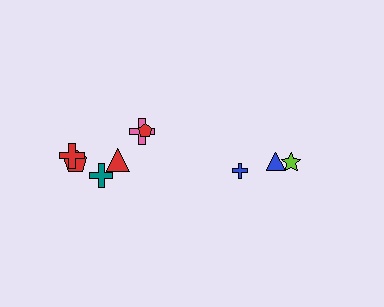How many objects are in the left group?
There are 6 objects.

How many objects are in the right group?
There are 3 objects.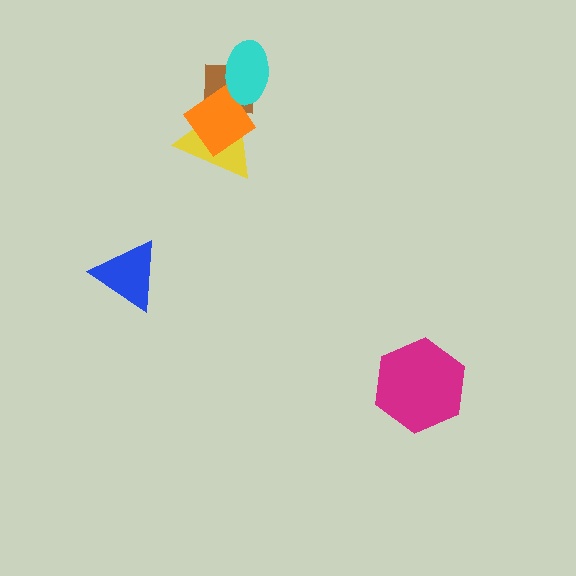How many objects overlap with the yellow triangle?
2 objects overlap with the yellow triangle.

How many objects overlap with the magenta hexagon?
0 objects overlap with the magenta hexagon.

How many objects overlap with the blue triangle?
0 objects overlap with the blue triangle.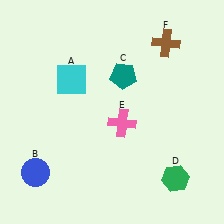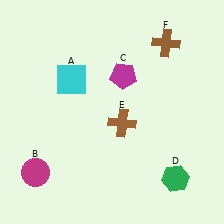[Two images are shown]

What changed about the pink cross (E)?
In Image 1, E is pink. In Image 2, it changed to brown.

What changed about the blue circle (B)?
In Image 1, B is blue. In Image 2, it changed to magenta.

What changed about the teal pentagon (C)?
In Image 1, C is teal. In Image 2, it changed to magenta.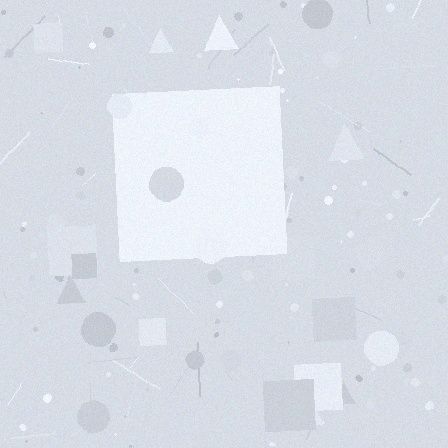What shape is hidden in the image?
A square is hidden in the image.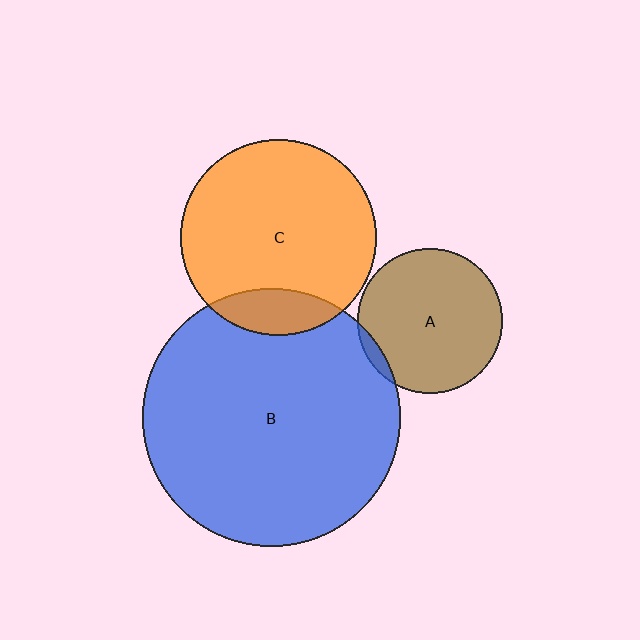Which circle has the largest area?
Circle B (blue).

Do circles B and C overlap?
Yes.